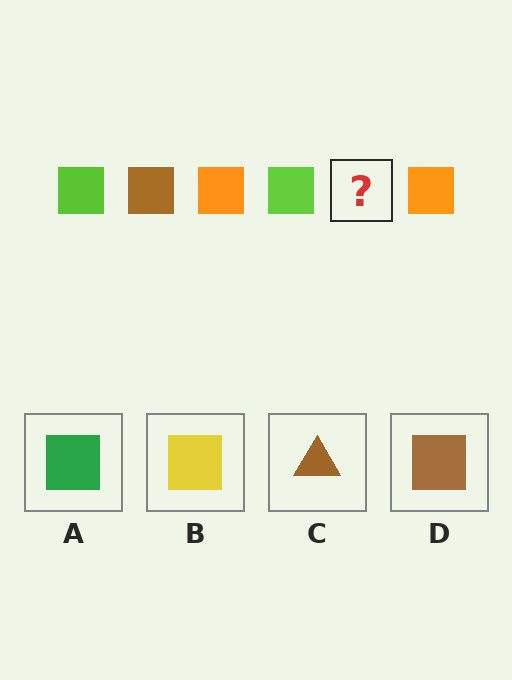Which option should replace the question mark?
Option D.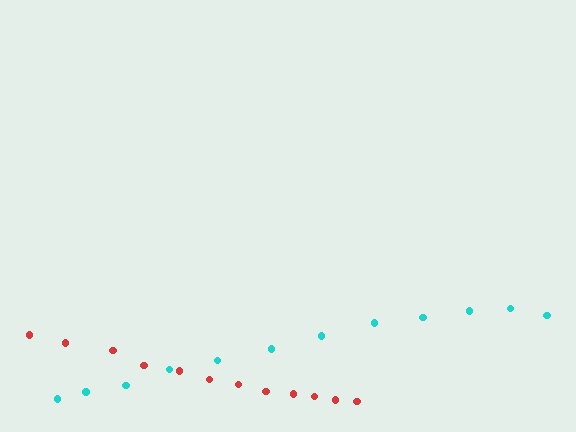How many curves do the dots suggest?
There are 2 distinct paths.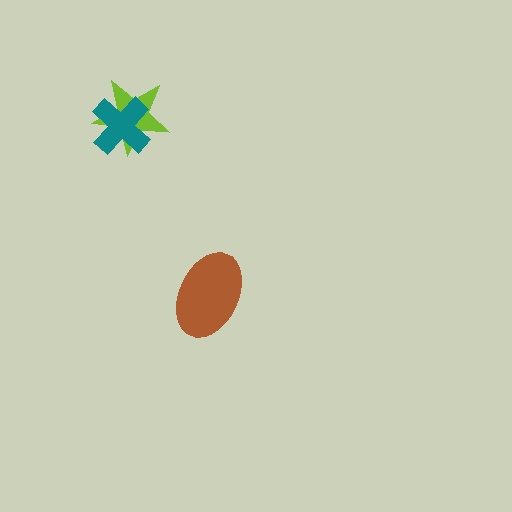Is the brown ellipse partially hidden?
No, no other shape covers it.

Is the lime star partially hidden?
Yes, it is partially covered by another shape.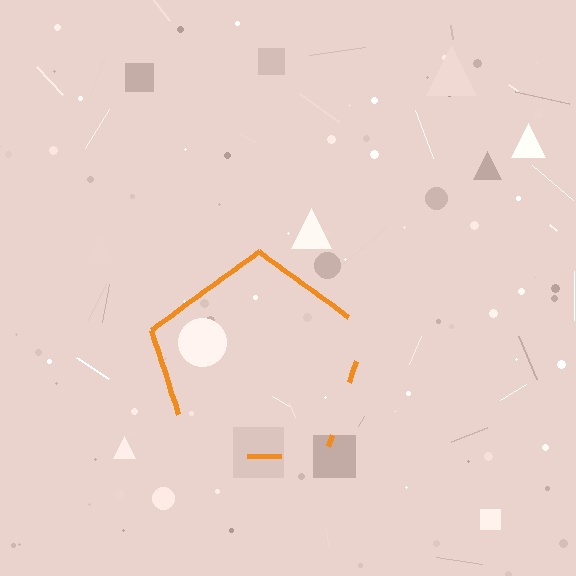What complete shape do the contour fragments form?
The contour fragments form a pentagon.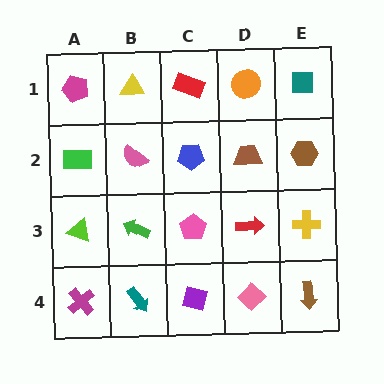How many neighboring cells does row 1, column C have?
3.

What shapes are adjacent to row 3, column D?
A brown trapezoid (row 2, column D), a pink diamond (row 4, column D), a pink pentagon (row 3, column C), a yellow cross (row 3, column E).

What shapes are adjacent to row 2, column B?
A yellow triangle (row 1, column B), a green arrow (row 3, column B), a green rectangle (row 2, column A), a blue pentagon (row 2, column C).